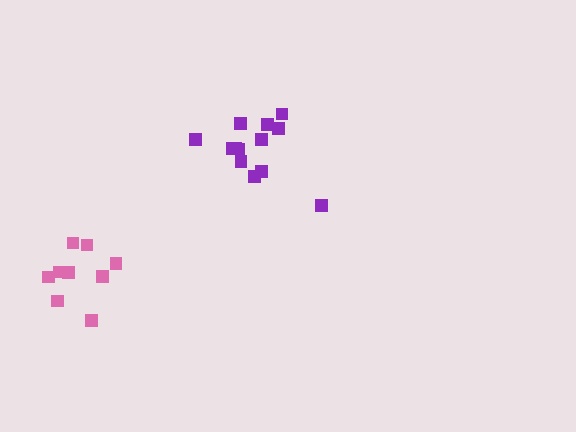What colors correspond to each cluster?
The clusters are colored: purple, pink.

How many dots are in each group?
Group 1: 13 dots, Group 2: 9 dots (22 total).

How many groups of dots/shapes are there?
There are 2 groups.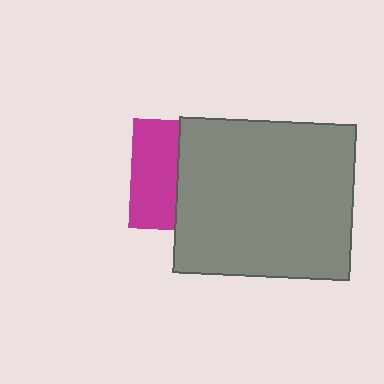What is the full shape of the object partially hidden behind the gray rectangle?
The partially hidden object is a magenta square.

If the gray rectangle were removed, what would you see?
You would see the complete magenta square.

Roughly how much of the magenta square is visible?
A small part of it is visible (roughly 42%).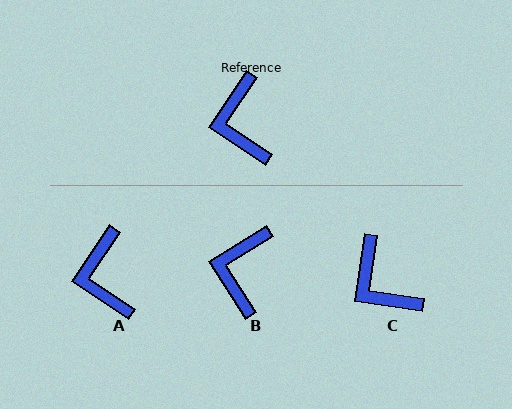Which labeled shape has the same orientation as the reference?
A.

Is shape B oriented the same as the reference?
No, it is off by about 24 degrees.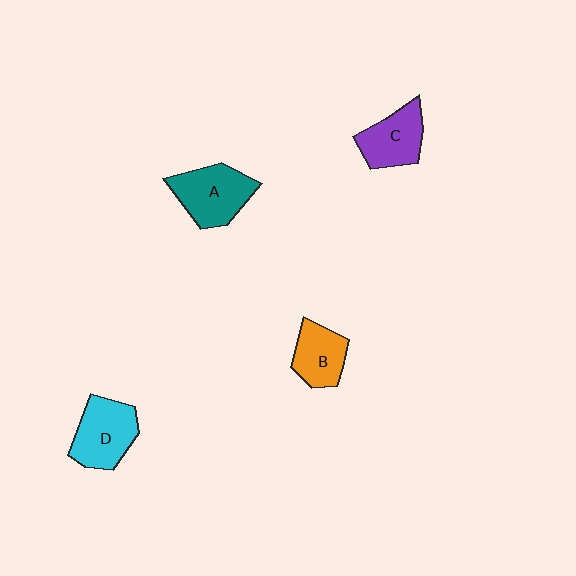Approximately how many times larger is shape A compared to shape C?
Approximately 1.2 times.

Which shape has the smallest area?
Shape B (orange).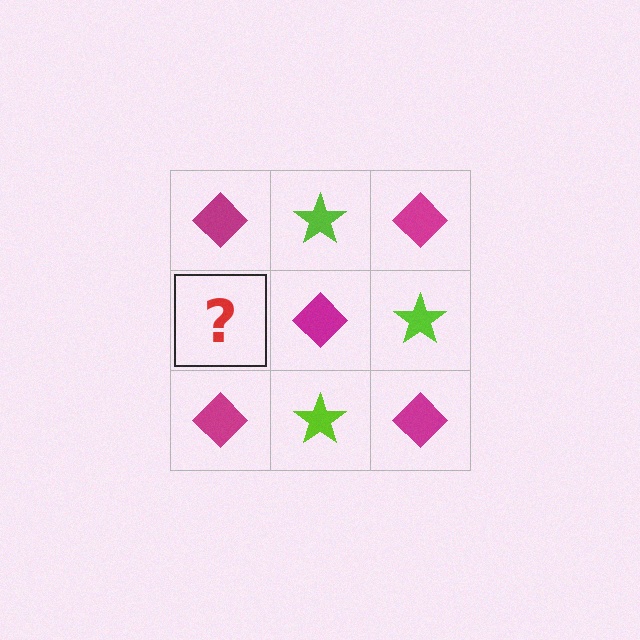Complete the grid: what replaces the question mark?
The question mark should be replaced with a lime star.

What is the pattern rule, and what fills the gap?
The rule is that it alternates magenta diamond and lime star in a checkerboard pattern. The gap should be filled with a lime star.